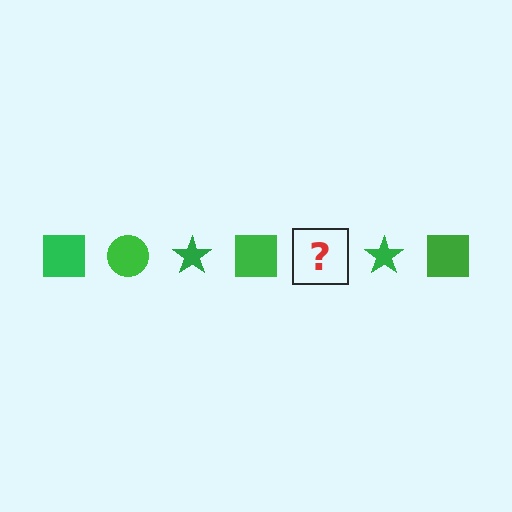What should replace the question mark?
The question mark should be replaced with a green circle.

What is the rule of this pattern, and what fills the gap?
The rule is that the pattern cycles through square, circle, star shapes in green. The gap should be filled with a green circle.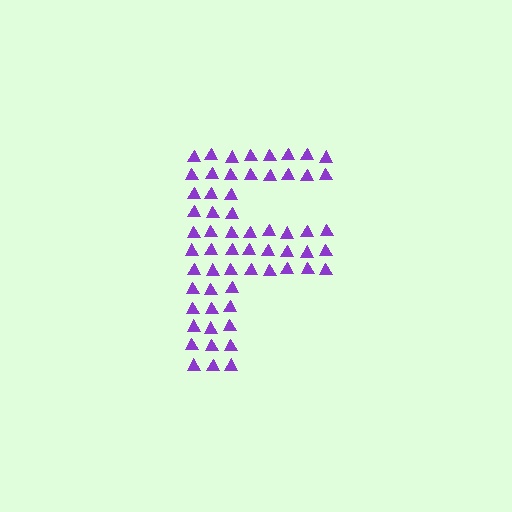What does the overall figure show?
The overall figure shows the letter F.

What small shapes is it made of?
It is made of small triangles.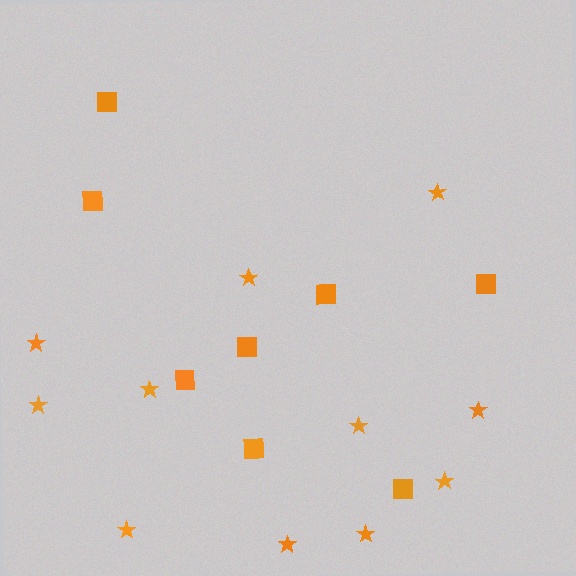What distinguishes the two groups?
There are 2 groups: one group of squares (8) and one group of stars (11).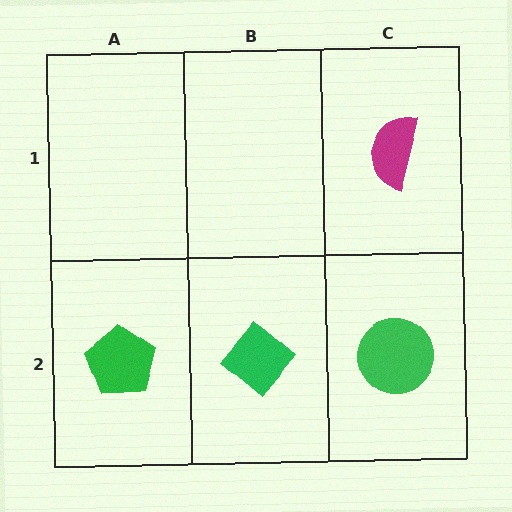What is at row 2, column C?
A green circle.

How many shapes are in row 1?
1 shape.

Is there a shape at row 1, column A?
No, that cell is empty.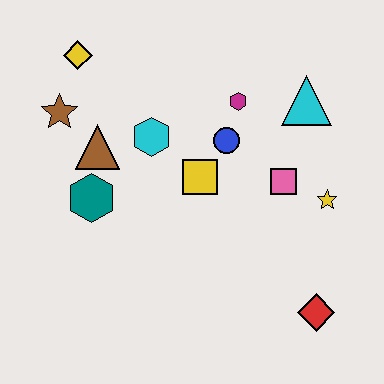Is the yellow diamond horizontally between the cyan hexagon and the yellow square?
No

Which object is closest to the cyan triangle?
The magenta hexagon is closest to the cyan triangle.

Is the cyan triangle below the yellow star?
No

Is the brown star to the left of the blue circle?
Yes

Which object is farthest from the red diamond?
The yellow diamond is farthest from the red diamond.